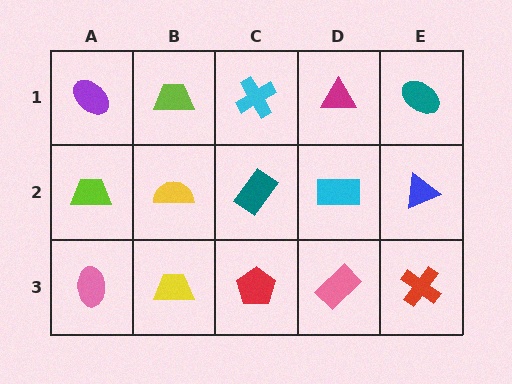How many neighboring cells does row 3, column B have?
3.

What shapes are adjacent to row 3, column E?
A blue triangle (row 2, column E), a pink rectangle (row 3, column D).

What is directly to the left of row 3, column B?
A pink ellipse.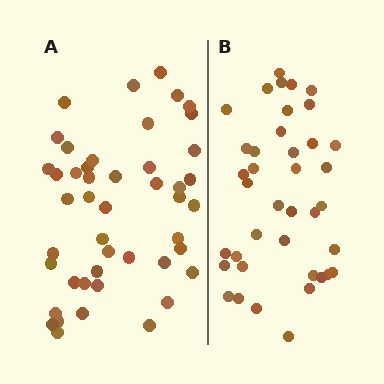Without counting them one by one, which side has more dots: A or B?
Region A (the left region) has more dots.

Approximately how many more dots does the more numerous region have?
Region A has roughly 8 or so more dots than region B.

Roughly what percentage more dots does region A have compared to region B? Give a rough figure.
About 20% more.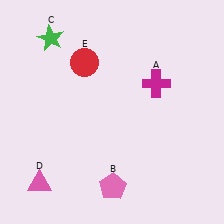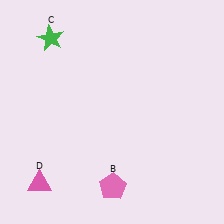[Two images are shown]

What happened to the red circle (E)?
The red circle (E) was removed in Image 2. It was in the top-left area of Image 1.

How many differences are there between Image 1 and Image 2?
There are 2 differences between the two images.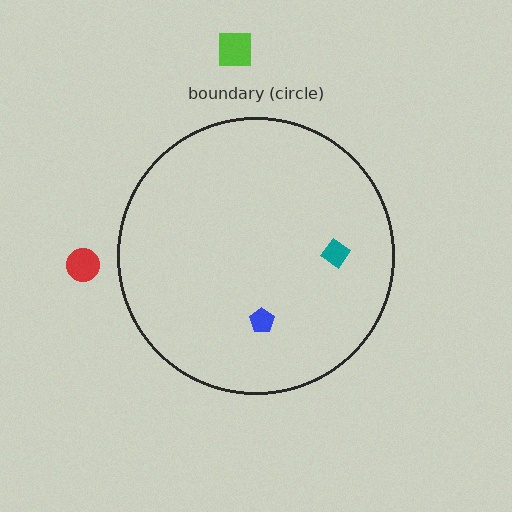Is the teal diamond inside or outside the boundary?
Inside.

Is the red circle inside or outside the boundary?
Outside.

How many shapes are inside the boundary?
2 inside, 2 outside.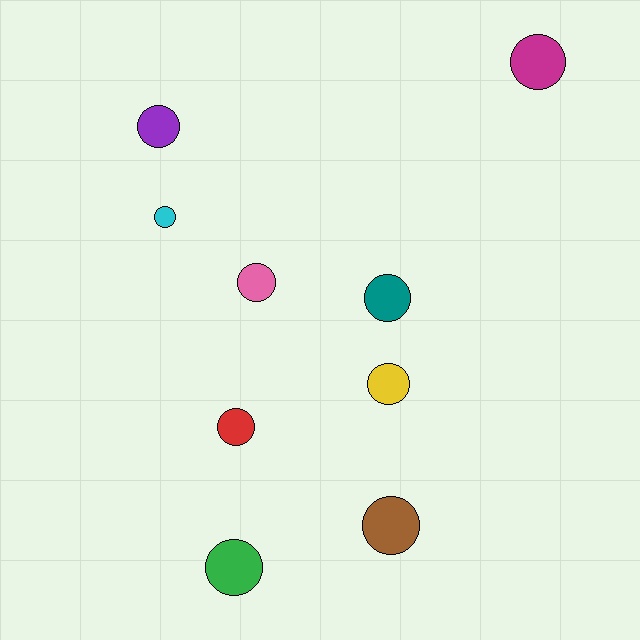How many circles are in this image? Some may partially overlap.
There are 9 circles.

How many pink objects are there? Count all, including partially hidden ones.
There is 1 pink object.